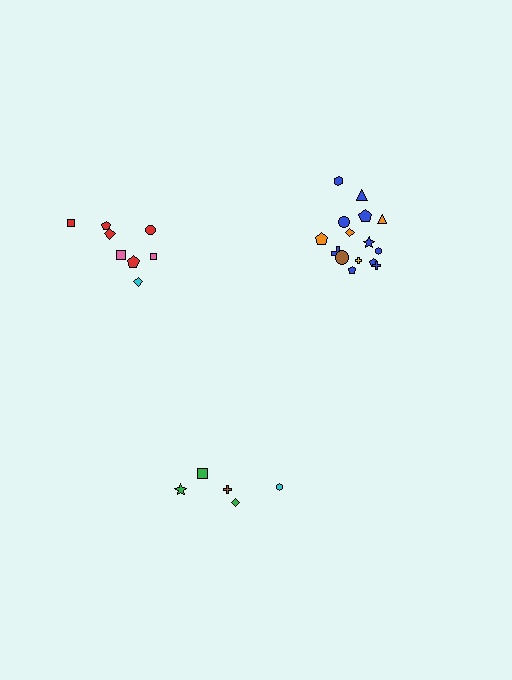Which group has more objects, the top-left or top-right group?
The top-right group.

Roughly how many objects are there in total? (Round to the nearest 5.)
Roughly 30 objects in total.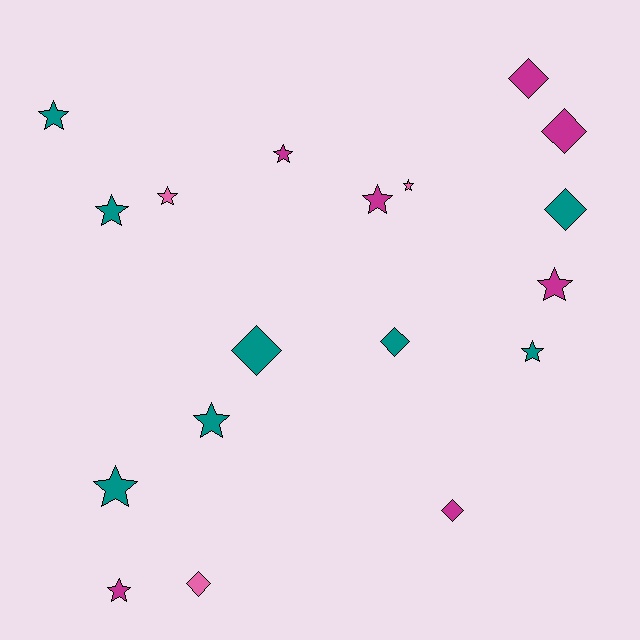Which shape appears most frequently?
Star, with 11 objects.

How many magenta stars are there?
There are 4 magenta stars.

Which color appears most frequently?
Teal, with 8 objects.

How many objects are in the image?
There are 18 objects.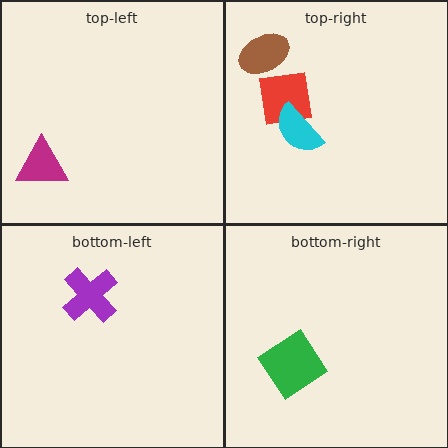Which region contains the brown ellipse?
The top-right region.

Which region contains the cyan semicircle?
The top-right region.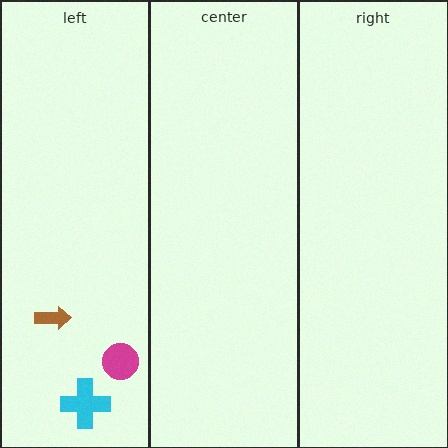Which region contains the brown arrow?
The left region.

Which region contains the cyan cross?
The left region.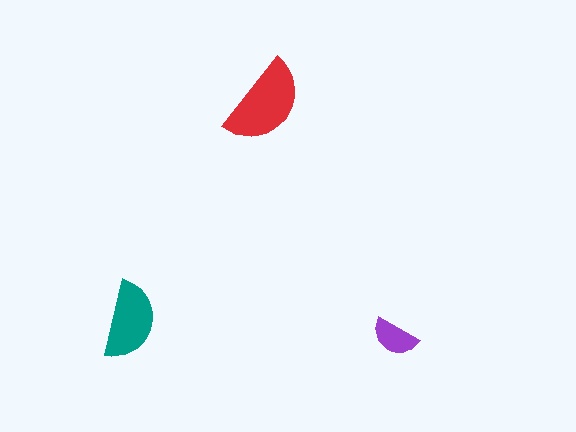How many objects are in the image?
There are 3 objects in the image.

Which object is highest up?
The red semicircle is topmost.